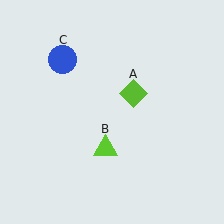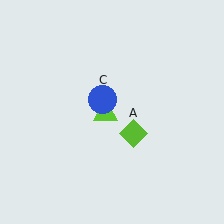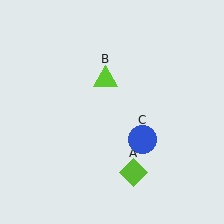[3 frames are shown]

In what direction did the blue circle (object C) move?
The blue circle (object C) moved down and to the right.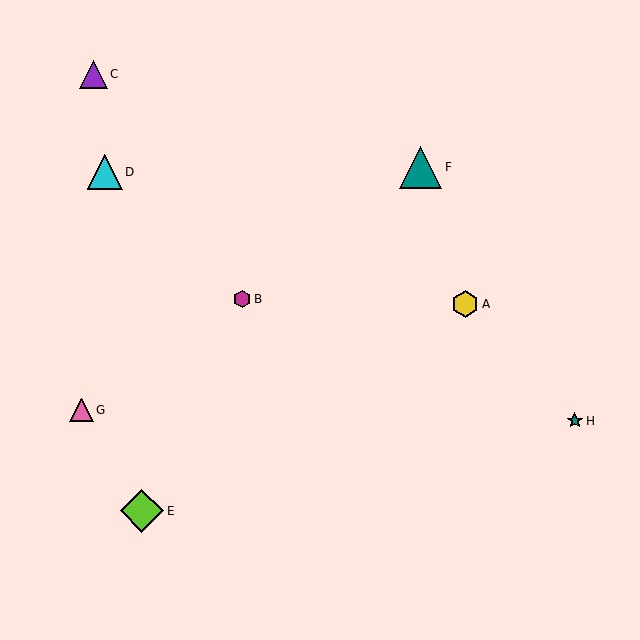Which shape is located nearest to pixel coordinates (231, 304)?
The magenta hexagon (labeled B) at (242, 299) is nearest to that location.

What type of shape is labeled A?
Shape A is a yellow hexagon.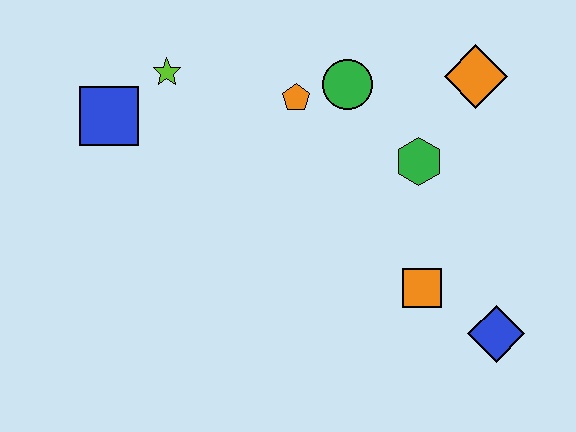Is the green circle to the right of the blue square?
Yes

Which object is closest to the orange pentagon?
The green circle is closest to the orange pentagon.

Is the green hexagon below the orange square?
No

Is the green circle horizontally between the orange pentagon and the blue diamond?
Yes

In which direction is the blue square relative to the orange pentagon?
The blue square is to the left of the orange pentagon.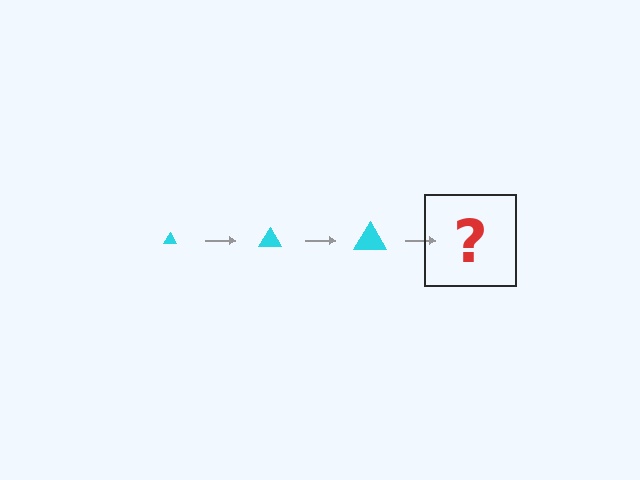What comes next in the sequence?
The next element should be a cyan triangle, larger than the previous one.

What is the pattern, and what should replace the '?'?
The pattern is that the triangle gets progressively larger each step. The '?' should be a cyan triangle, larger than the previous one.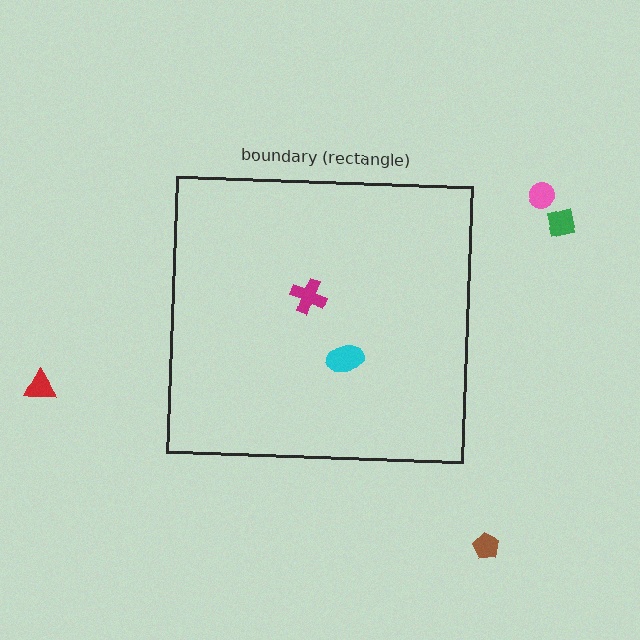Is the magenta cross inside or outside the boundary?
Inside.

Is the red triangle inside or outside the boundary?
Outside.